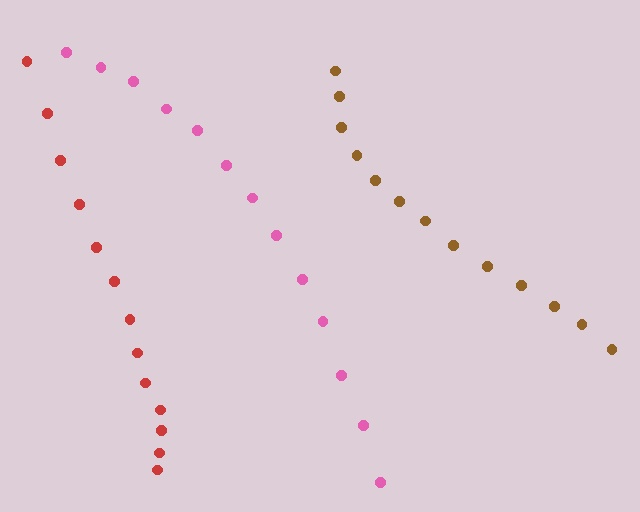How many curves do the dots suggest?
There are 3 distinct paths.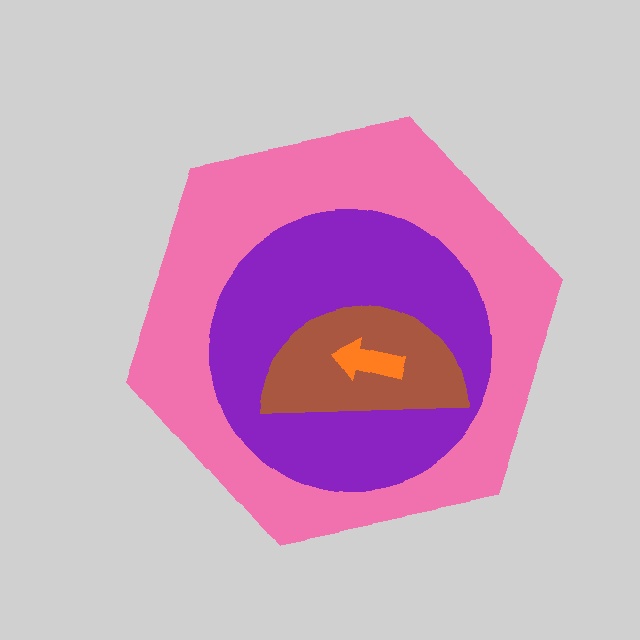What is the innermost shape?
The orange arrow.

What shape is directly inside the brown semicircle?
The orange arrow.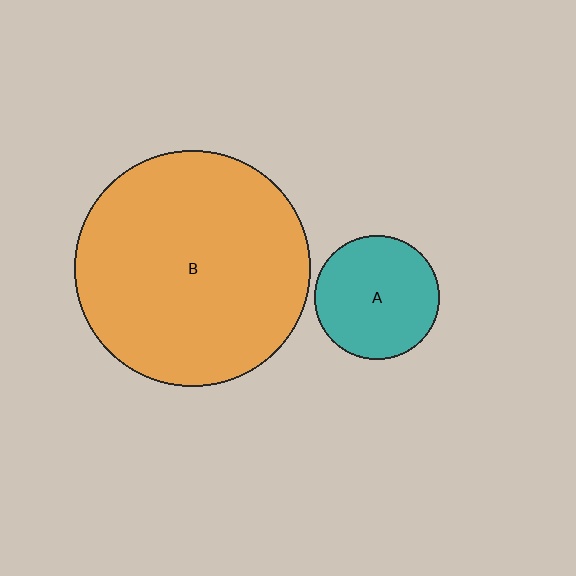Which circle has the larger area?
Circle B (orange).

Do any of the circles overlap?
No, none of the circles overlap.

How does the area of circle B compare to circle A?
Approximately 3.6 times.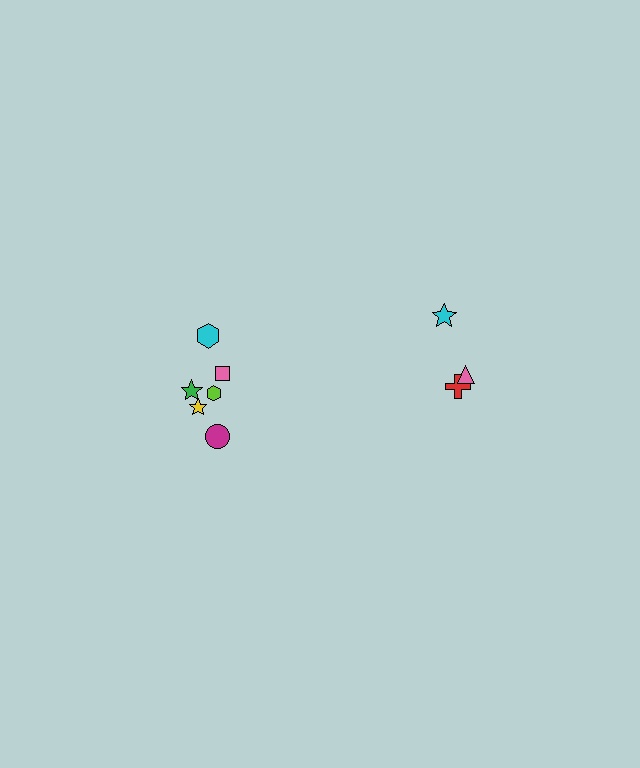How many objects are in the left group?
There are 6 objects.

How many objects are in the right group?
There are 3 objects.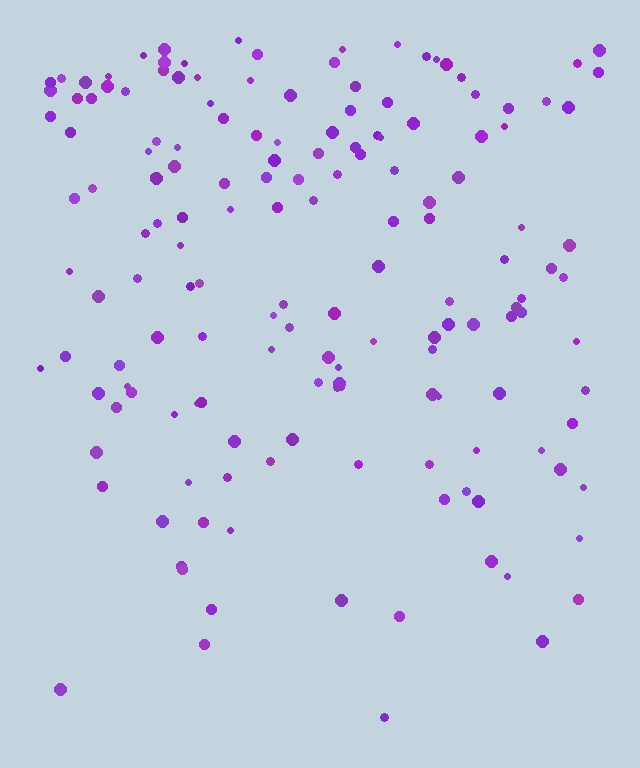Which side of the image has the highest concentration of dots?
The top.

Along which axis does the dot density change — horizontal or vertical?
Vertical.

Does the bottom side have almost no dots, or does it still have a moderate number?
Still a moderate number, just noticeably fewer than the top.